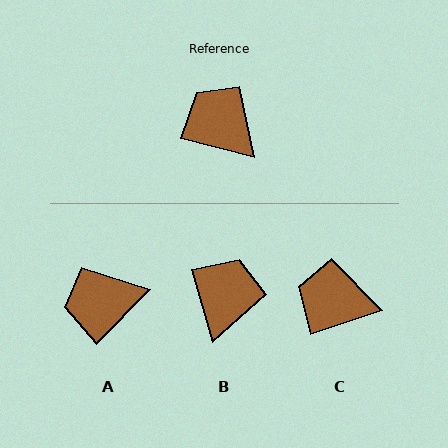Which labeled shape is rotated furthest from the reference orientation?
B, about 60 degrees away.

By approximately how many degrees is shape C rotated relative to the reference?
Approximately 32 degrees counter-clockwise.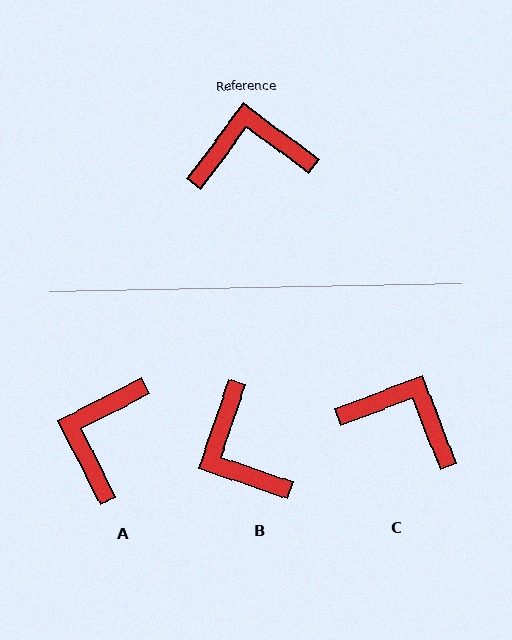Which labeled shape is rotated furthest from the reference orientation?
B, about 108 degrees away.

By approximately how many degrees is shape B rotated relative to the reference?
Approximately 108 degrees counter-clockwise.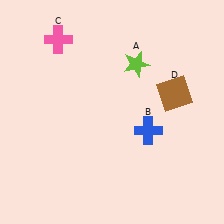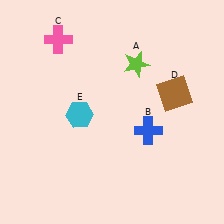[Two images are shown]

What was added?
A cyan hexagon (E) was added in Image 2.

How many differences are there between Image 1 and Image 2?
There is 1 difference between the two images.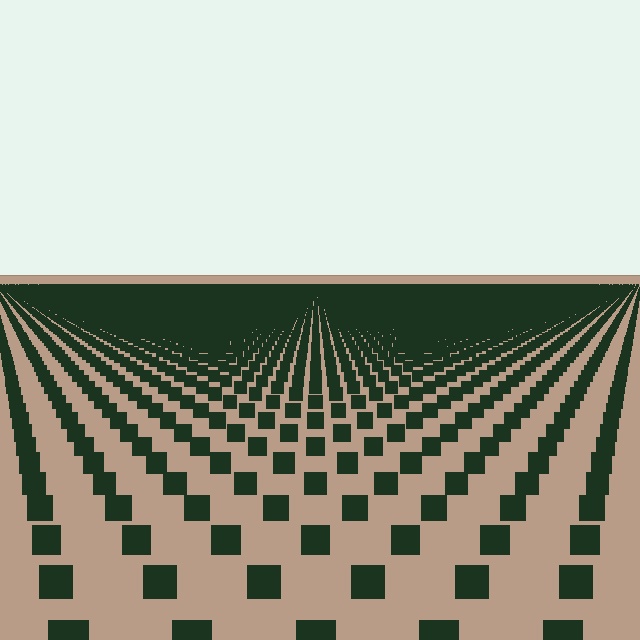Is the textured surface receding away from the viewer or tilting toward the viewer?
The surface is receding away from the viewer. Texture elements get smaller and denser toward the top.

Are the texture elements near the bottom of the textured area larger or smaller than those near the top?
Larger. Near the bottom, elements are closer to the viewer and appear at a bigger on-screen size.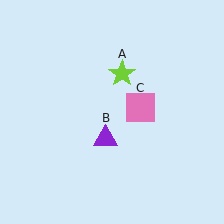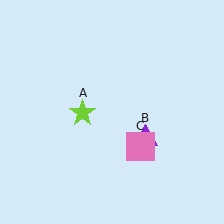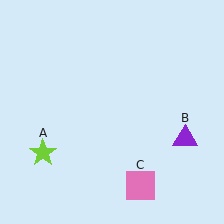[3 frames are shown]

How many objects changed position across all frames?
3 objects changed position: lime star (object A), purple triangle (object B), pink square (object C).